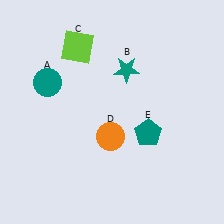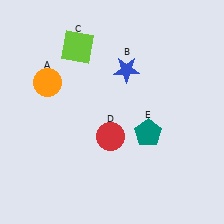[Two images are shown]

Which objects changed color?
A changed from teal to orange. B changed from teal to blue. D changed from orange to red.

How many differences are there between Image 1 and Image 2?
There are 3 differences between the two images.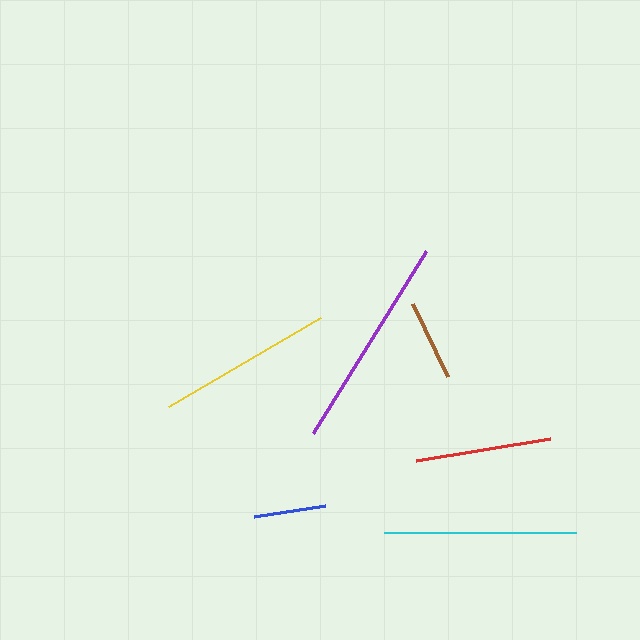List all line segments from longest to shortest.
From longest to shortest: purple, cyan, yellow, red, brown, blue.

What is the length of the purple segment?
The purple segment is approximately 214 pixels long.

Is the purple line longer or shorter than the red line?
The purple line is longer than the red line.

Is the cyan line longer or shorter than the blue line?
The cyan line is longer than the blue line.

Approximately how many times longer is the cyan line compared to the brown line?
The cyan line is approximately 2.4 times the length of the brown line.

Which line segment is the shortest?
The blue line is the shortest at approximately 71 pixels.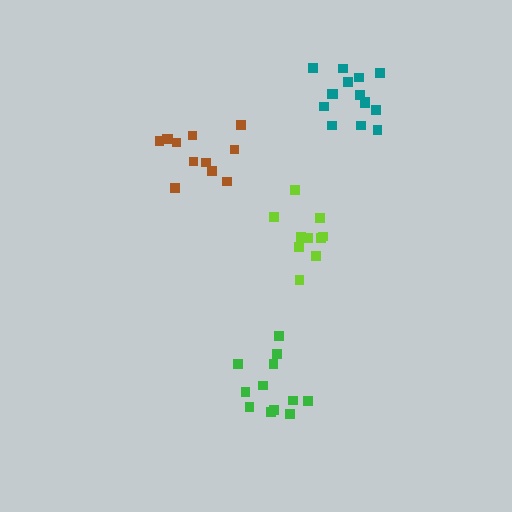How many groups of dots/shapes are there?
There are 4 groups.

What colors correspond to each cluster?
The clusters are colored: brown, lime, green, teal.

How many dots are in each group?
Group 1: 12 dots, Group 2: 10 dots, Group 3: 12 dots, Group 4: 15 dots (49 total).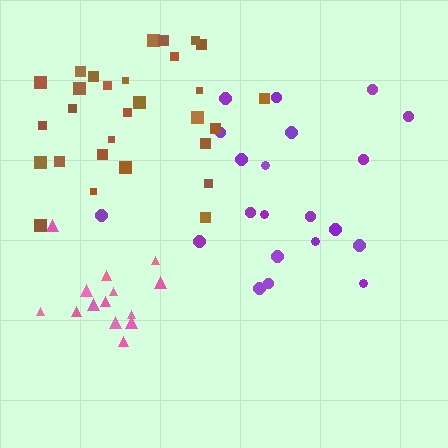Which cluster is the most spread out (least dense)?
Purple.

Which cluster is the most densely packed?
Pink.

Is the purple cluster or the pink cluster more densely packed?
Pink.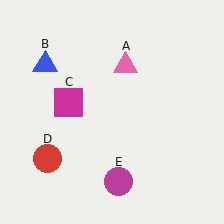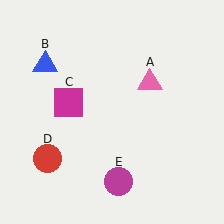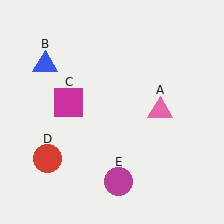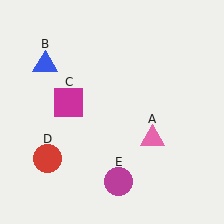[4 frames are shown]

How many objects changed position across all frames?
1 object changed position: pink triangle (object A).